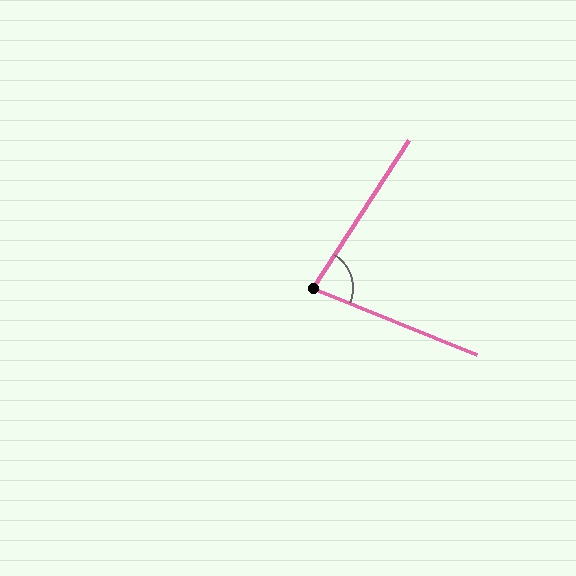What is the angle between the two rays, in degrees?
Approximately 79 degrees.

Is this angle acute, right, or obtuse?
It is acute.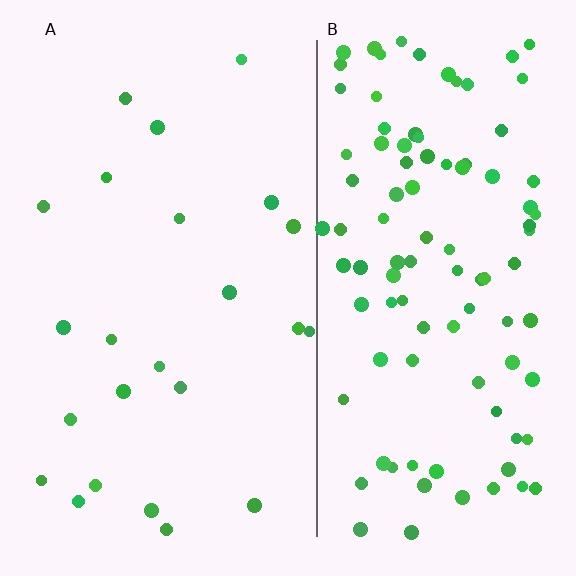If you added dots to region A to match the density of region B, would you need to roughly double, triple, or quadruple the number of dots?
Approximately quadruple.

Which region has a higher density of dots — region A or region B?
B (the right).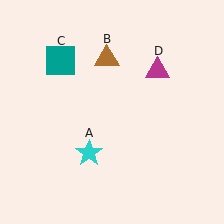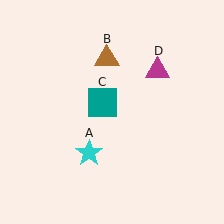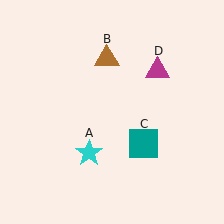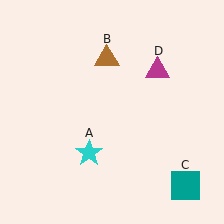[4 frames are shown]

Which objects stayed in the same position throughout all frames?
Cyan star (object A) and brown triangle (object B) and magenta triangle (object D) remained stationary.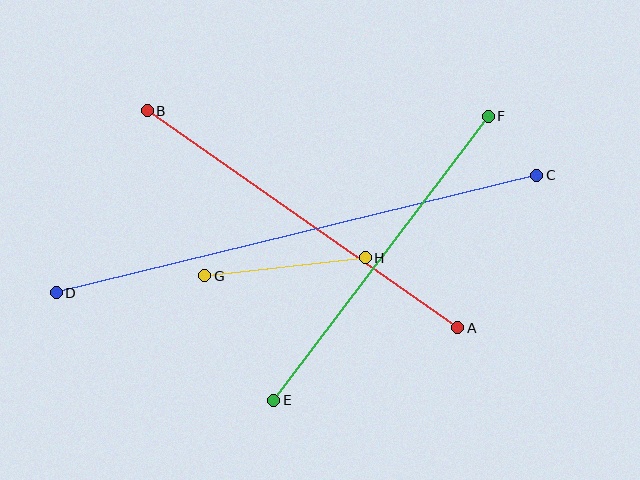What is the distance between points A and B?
The distance is approximately 379 pixels.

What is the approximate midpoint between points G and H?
The midpoint is at approximately (285, 267) pixels.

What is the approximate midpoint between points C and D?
The midpoint is at approximately (296, 234) pixels.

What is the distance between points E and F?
The distance is approximately 356 pixels.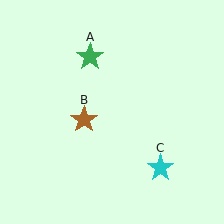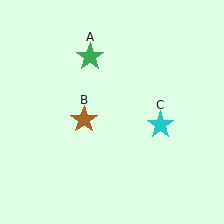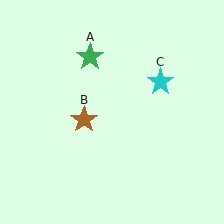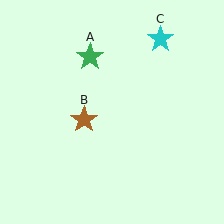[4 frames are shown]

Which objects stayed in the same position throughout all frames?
Green star (object A) and brown star (object B) remained stationary.